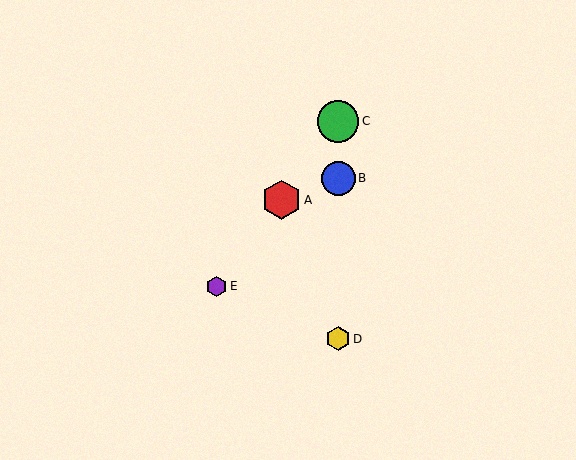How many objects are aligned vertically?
3 objects (B, C, D) are aligned vertically.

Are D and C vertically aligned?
Yes, both are at x≈338.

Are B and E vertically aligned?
No, B is at x≈338 and E is at x≈217.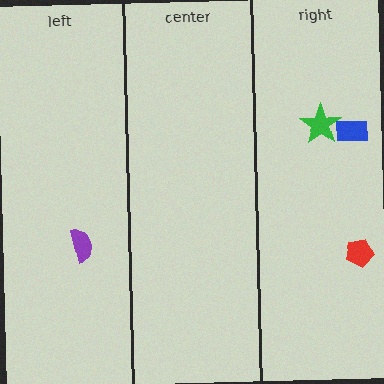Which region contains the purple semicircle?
The left region.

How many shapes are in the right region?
3.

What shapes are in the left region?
The purple semicircle.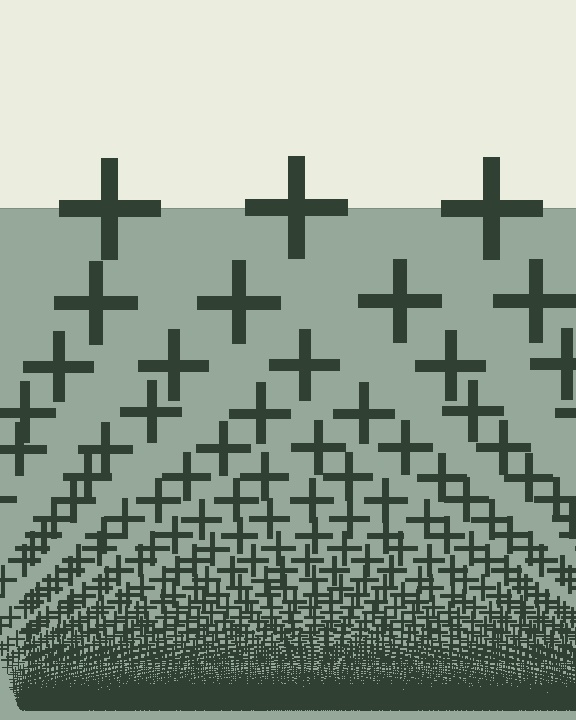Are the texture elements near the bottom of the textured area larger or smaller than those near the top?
Smaller. The gradient is inverted — elements near the bottom are smaller and denser.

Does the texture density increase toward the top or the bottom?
Density increases toward the bottom.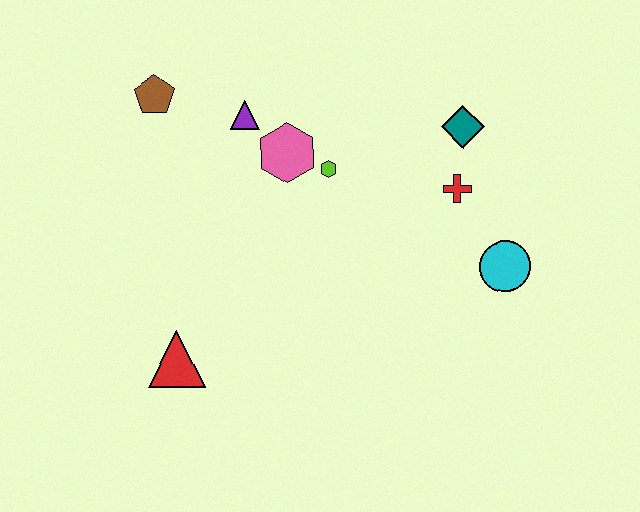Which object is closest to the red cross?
The teal diamond is closest to the red cross.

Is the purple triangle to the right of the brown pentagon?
Yes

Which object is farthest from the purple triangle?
The cyan circle is farthest from the purple triangle.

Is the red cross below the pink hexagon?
Yes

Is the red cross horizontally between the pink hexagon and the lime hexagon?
No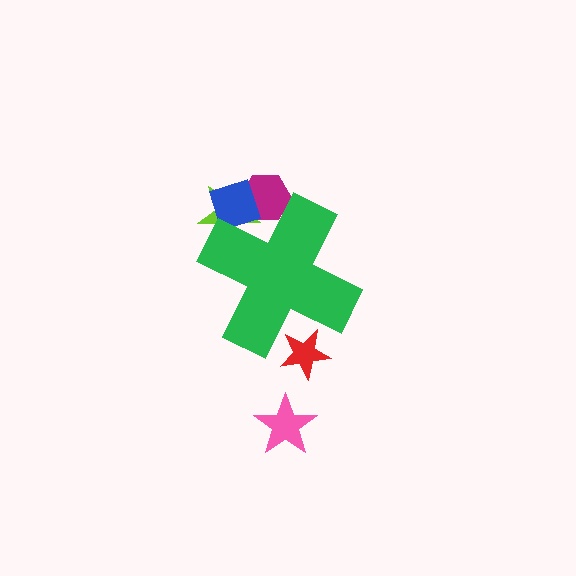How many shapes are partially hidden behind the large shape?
4 shapes are partially hidden.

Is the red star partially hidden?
Yes, the red star is partially hidden behind the green cross.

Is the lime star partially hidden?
Yes, the lime star is partially hidden behind the green cross.